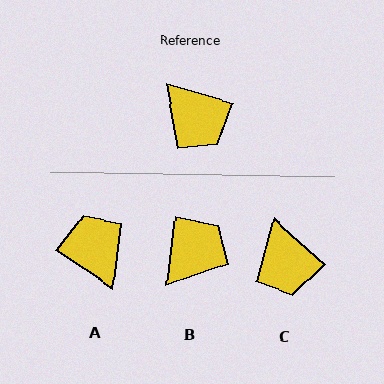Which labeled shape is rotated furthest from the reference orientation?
A, about 162 degrees away.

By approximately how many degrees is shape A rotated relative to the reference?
Approximately 162 degrees counter-clockwise.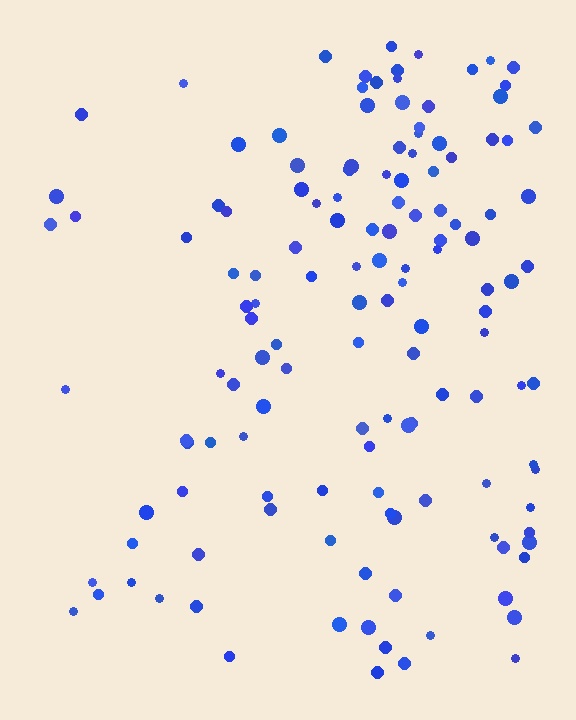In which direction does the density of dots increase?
From left to right, with the right side densest.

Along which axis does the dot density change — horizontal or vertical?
Horizontal.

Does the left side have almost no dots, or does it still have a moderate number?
Still a moderate number, just noticeably fewer than the right.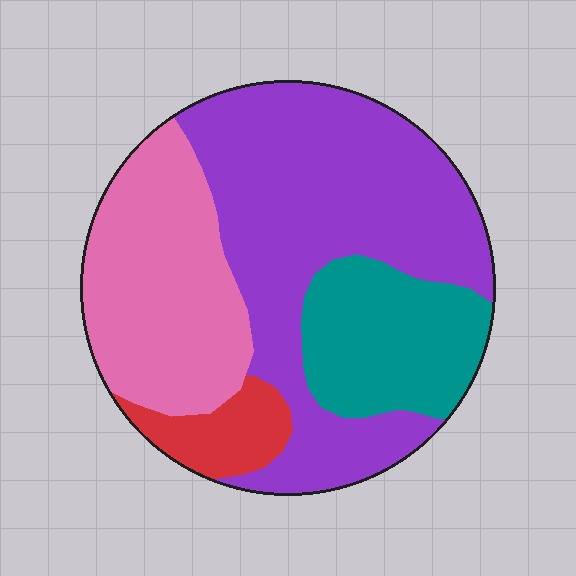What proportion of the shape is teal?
Teal covers roughly 20% of the shape.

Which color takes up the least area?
Red, at roughly 5%.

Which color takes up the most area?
Purple, at roughly 50%.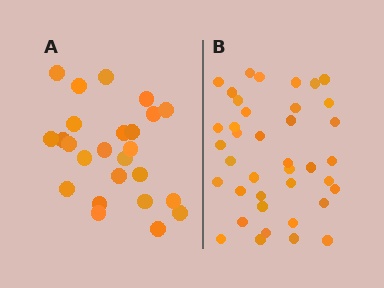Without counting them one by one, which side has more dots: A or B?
Region B (the right region) has more dots.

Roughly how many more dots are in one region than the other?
Region B has approximately 15 more dots than region A.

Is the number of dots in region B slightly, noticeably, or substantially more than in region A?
Region B has substantially more. The ratio is roughly 1.6 to 1.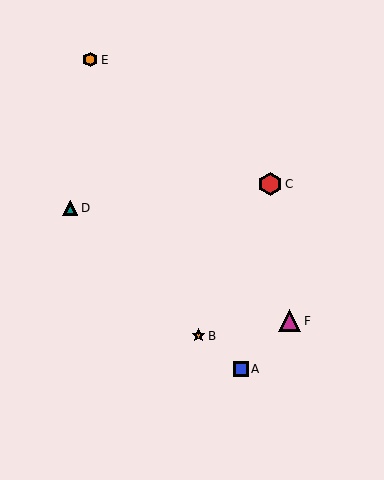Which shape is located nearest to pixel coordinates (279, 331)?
The magenta triangle (labeled F) at (290, 321) is nearest to that location.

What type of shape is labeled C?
Shape C is a red hexagon.